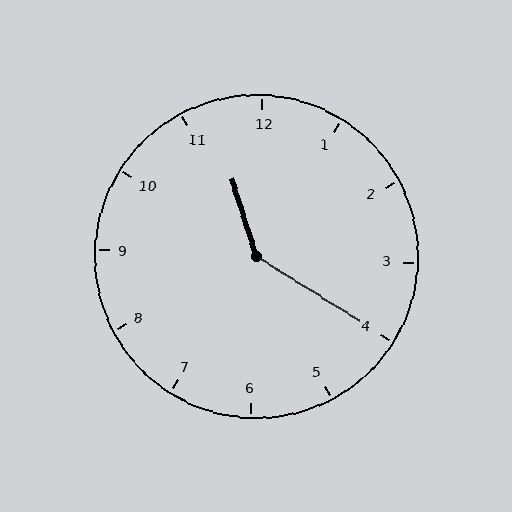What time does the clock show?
11:20.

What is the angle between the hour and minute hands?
Approximately 140 degrees.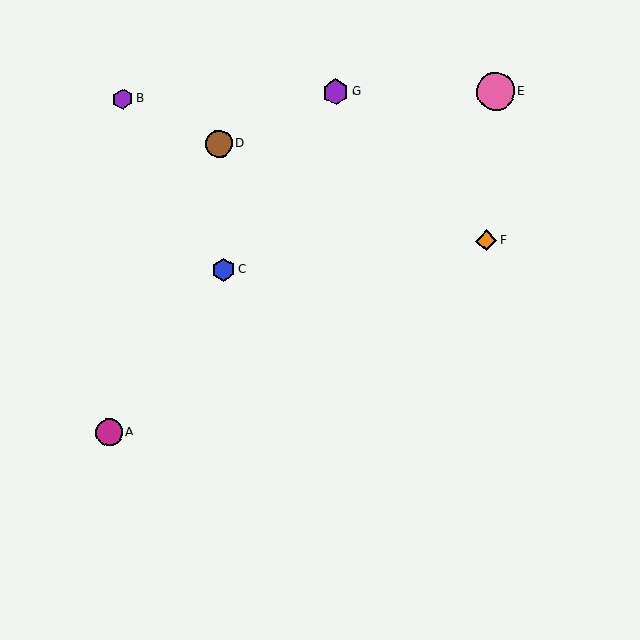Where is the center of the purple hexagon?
The center of the purple hexagon is at (123, 99).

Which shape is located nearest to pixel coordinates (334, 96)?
The purple hexagon (labeled G) at (336, 92) is nearest to that location.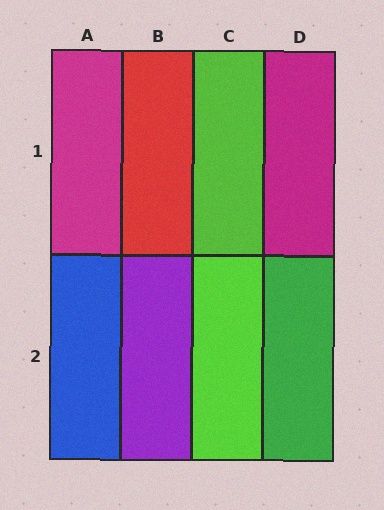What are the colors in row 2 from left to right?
Blue, purple, lime, green.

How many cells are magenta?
2 cells are magenta.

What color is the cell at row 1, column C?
Lime.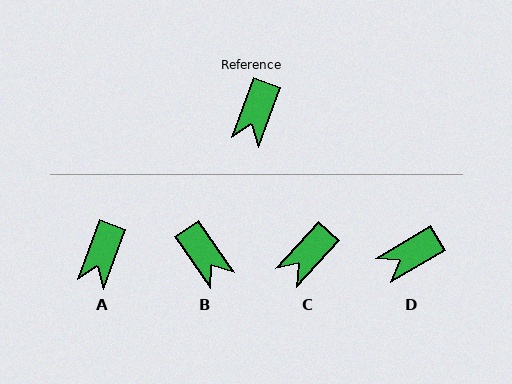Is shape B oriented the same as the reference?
No, it is off by about 54 degrees.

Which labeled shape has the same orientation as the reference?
A.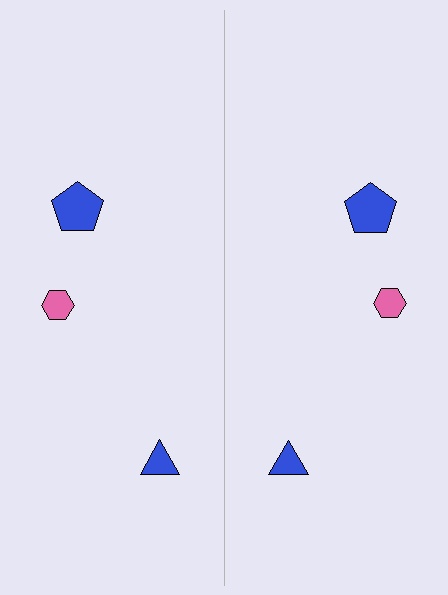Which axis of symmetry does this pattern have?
The pattern has a vertical axis of symmetry running through the center of the image.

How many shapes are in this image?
There are 6 shapes in this image.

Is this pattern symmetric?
Yes, this pattern has bilateral (reflection) symmetry.